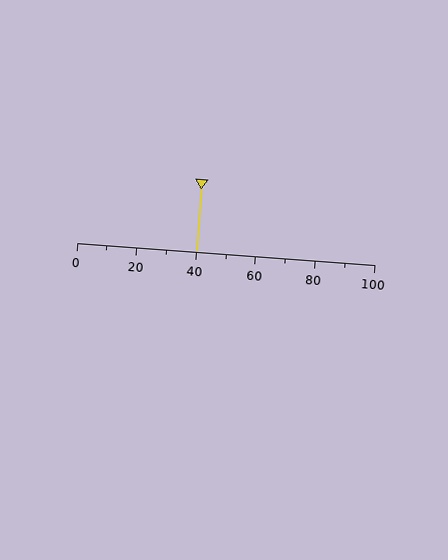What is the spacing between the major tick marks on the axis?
The major ticks are spaced 20 apart.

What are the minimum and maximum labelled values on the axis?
The axis runs from 0 to 100.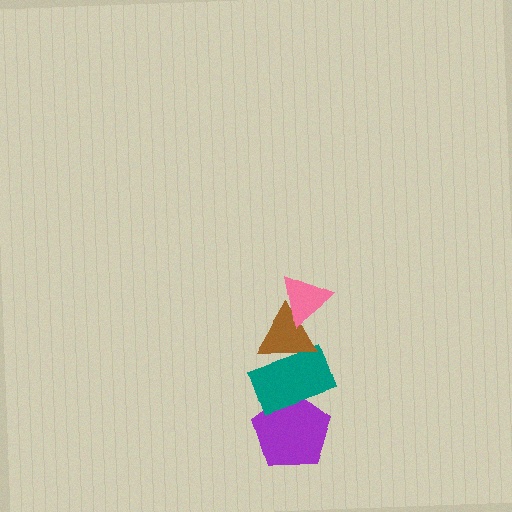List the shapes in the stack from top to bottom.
From top to bottom: the pink triangle, the brown triangle, the teal rectangle, the purple pentagon.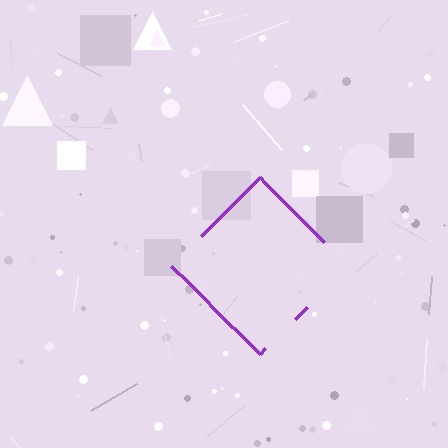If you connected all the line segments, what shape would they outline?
They would outline a diamond.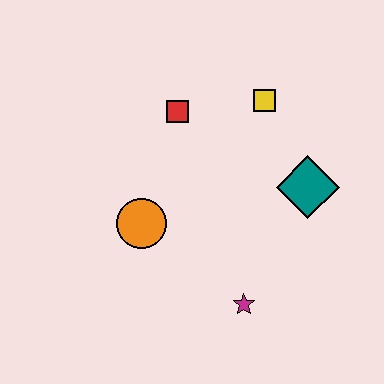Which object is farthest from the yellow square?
The magenta star is farthest from the yellow square.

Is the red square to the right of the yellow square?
No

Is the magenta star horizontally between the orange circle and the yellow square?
Yes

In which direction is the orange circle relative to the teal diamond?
The orange circle is to the left of the teal diamond.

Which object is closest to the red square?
The yellow square is closest to the red square.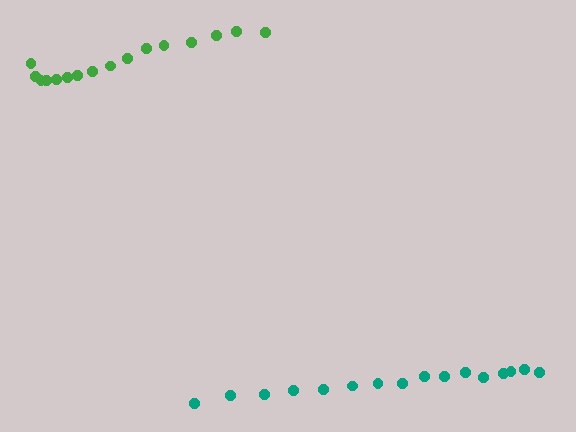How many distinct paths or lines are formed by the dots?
There are 2 distinct paths.